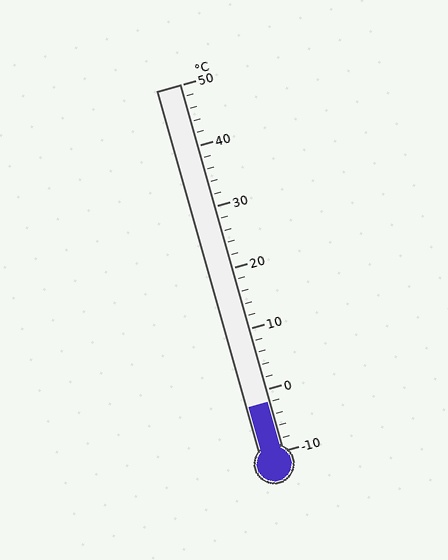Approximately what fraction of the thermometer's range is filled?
The thermometer is filled to approximately 15% of its range.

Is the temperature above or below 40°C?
The temperature is below 40°C.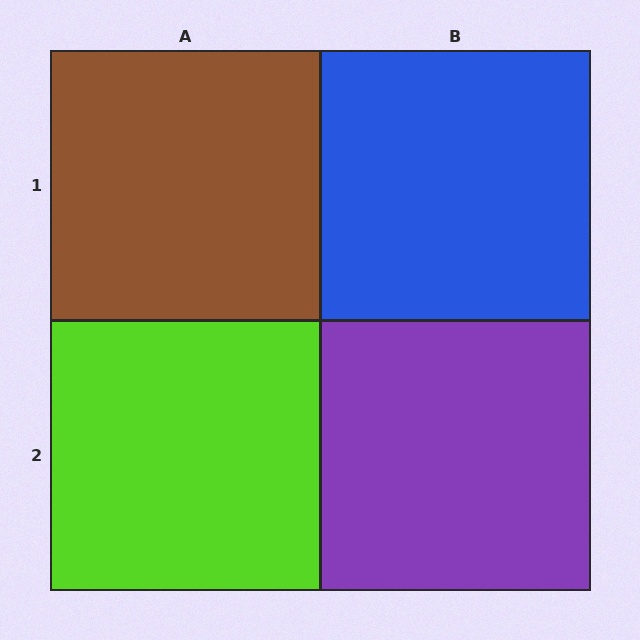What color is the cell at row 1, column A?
Brown.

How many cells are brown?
1 cell is brown.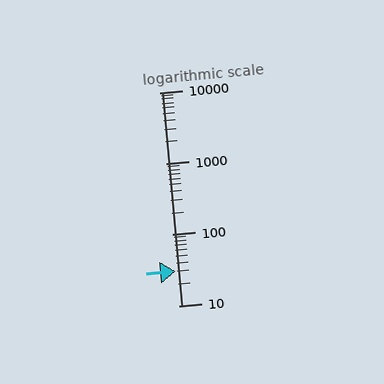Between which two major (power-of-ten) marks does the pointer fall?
The pointer is between 10 and 100.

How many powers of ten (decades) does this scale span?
The scale spans 3 decades, from 10 to 10000.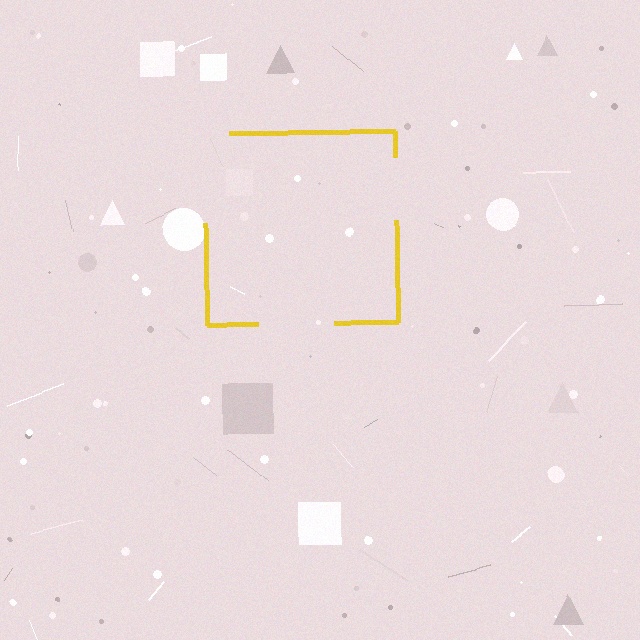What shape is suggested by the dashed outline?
The dashed outline suggests a square.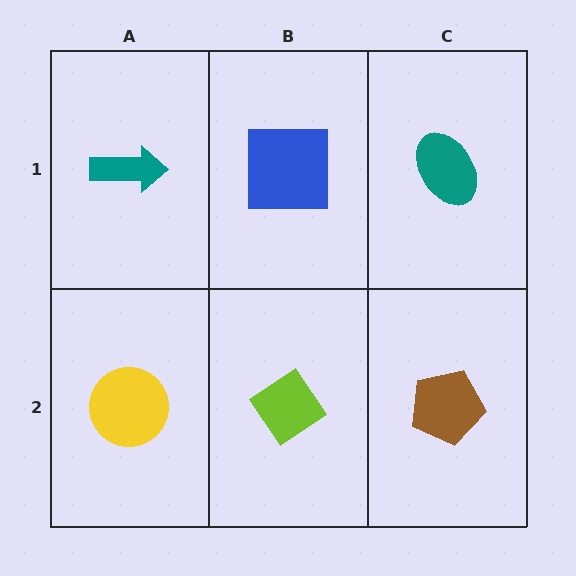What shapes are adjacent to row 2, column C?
A teal ellipse (row 1, column C), a lime diamond (row 2, column B).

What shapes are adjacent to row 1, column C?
A brown pentagon (row 2, column C), a blue square (row 1, column B).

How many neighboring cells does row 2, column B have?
3.